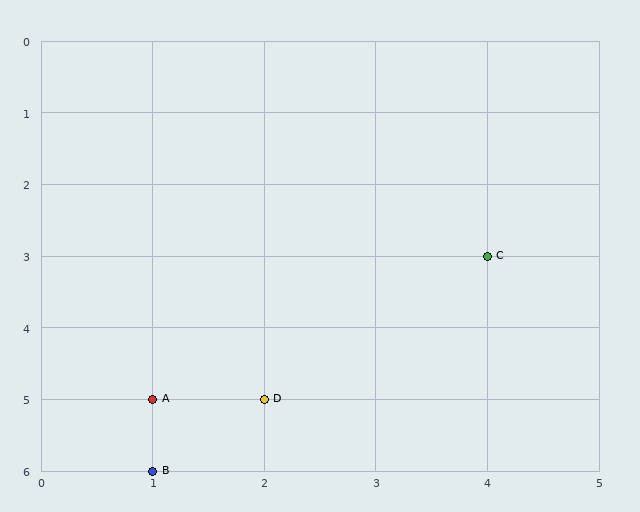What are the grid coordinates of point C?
Point C is at grid coordinates (4, 3).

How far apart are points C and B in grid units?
Points C and B are 3 columns and 3 rows apart (about 4.2 grid units diagonally).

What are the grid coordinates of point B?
Point B is at grid coordinates (1, 6).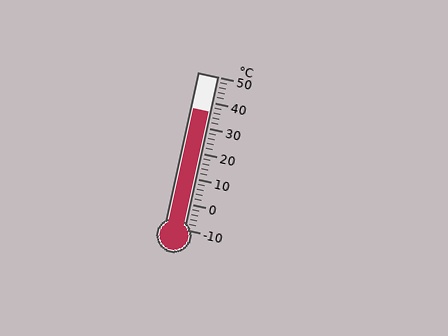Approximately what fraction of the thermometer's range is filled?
The thermometer is filled to approximately 75% of its range.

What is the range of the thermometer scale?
The thermometer scale ranges from -10°C to 50°C.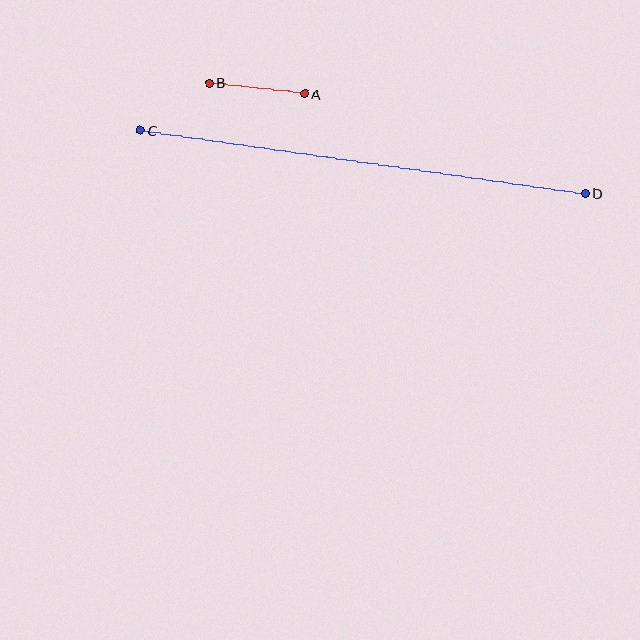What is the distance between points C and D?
The distance is approximately 450 pixels.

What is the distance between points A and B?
The distance is approximately 96 pixels.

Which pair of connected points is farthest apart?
Points C and D are farthest apart.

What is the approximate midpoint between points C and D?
The midpoint is at approximately (363, 162) pixels.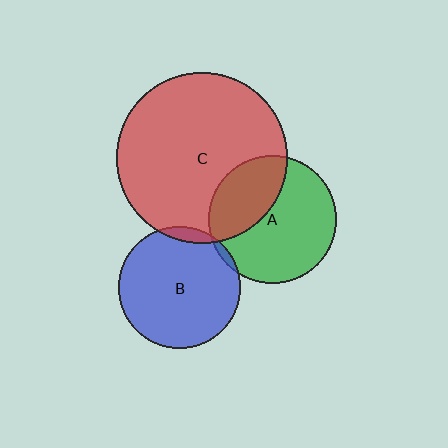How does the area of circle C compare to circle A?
Approximately 1.8 times.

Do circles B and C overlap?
Yes.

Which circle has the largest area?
Circle C (red).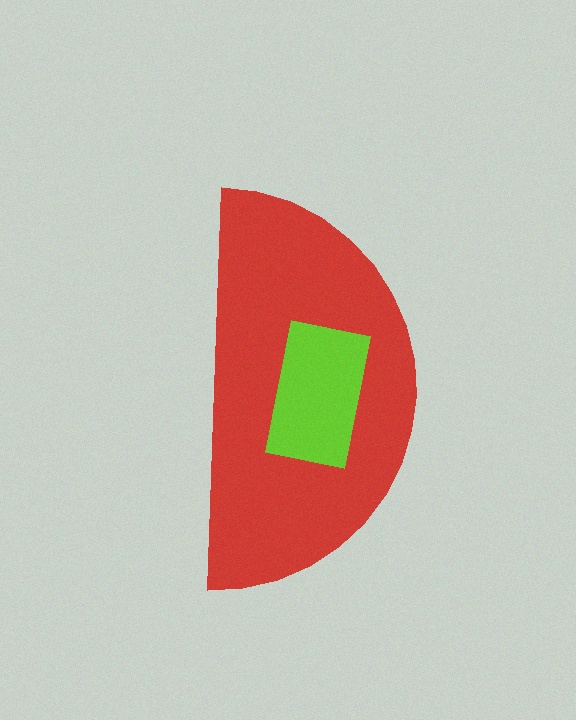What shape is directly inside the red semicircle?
The lime rectangle.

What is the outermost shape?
The red semicircle.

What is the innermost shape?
The lime rectangle.